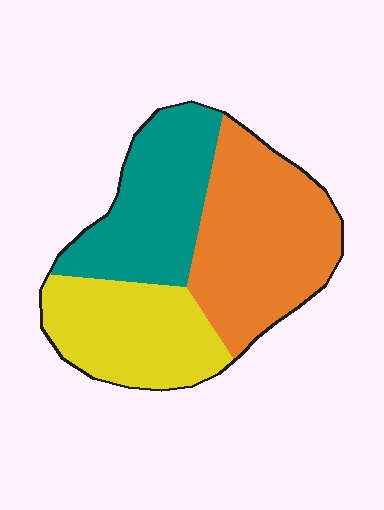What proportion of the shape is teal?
Teal covers roughly 30% of the shape.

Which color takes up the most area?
Orange, at roughly 40%.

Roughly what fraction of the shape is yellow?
Yellow covers roughly 30% of the shape.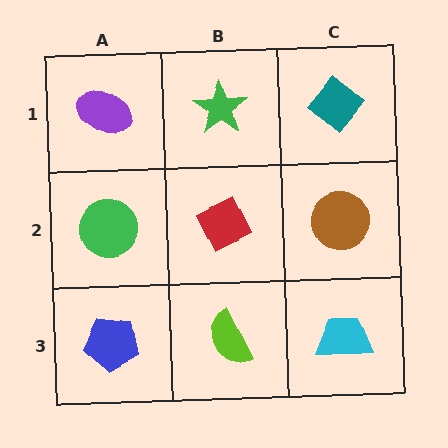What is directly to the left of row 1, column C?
A green star.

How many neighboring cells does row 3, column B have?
3.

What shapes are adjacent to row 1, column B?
A red diamond (row 2, column B), a purple ellipse (row 1, column A), a teal diamond (row 1, column C).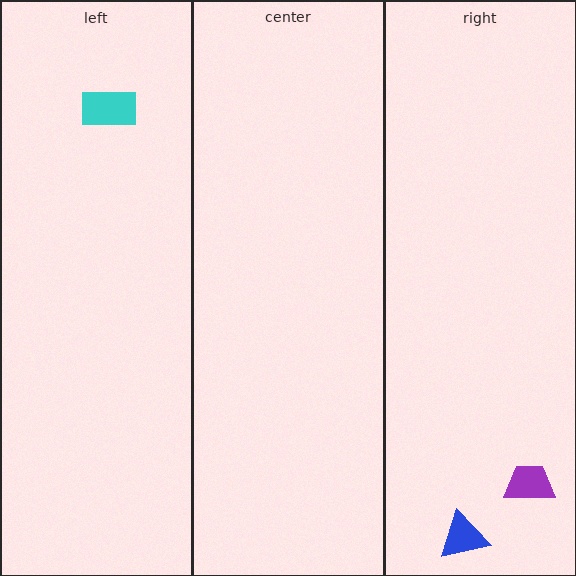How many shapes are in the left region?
1.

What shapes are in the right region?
The blue triangle, the purple trapezoid.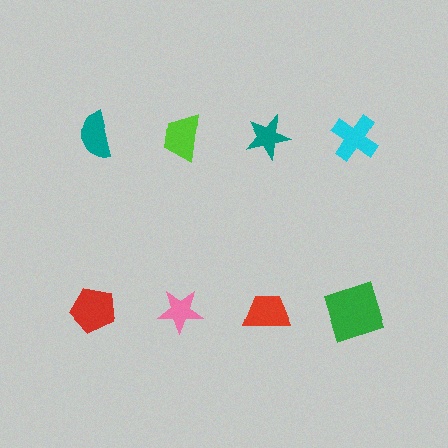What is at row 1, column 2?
A lime trapezoid.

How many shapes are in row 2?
4 shapes.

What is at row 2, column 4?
A green square.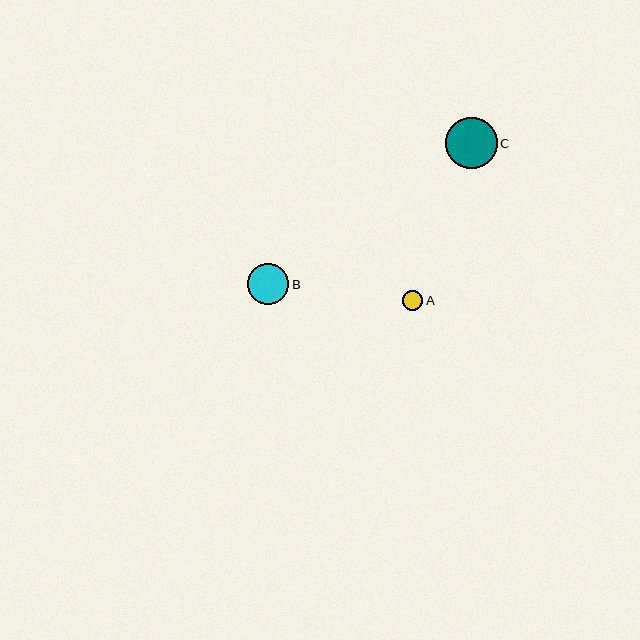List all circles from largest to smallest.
From largest to smallest: C, B, A.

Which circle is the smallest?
Circle A is the smallest with a size of approximately 20 pixels.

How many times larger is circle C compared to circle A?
Circle C is approximately 2.5 times the size of circle A.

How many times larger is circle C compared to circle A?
Circle C is approximately 2.5 times the size of circle A.